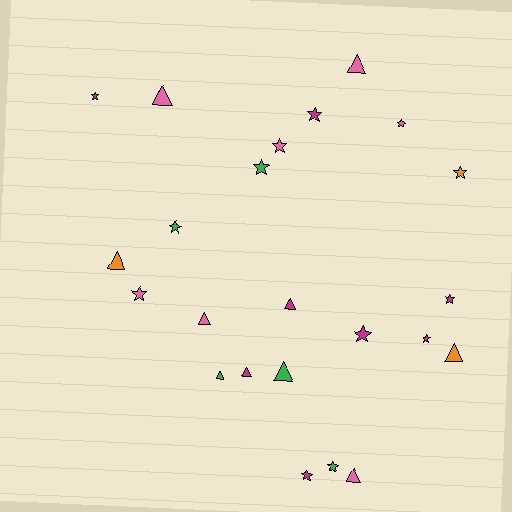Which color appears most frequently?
Magenta, with 8 objects.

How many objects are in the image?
There are 23 objects.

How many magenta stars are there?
There are 6 magenta stars.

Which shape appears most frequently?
Star, with 13 objects.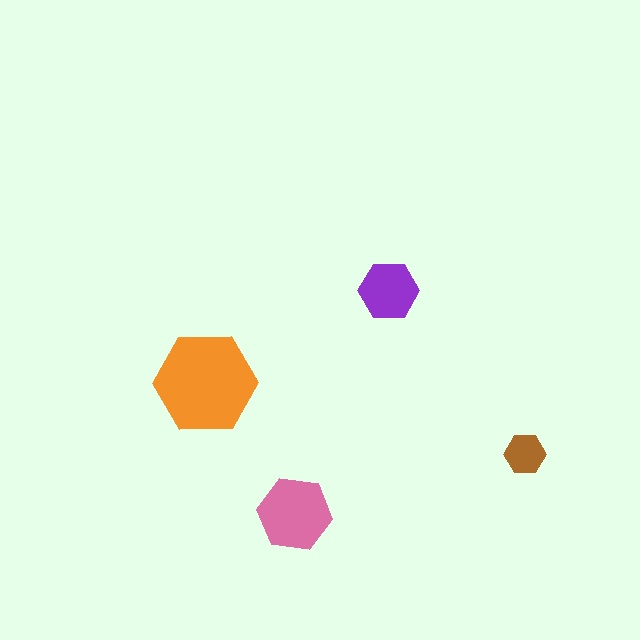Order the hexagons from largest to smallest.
the orange one, the pink one, the purple one, the brown one.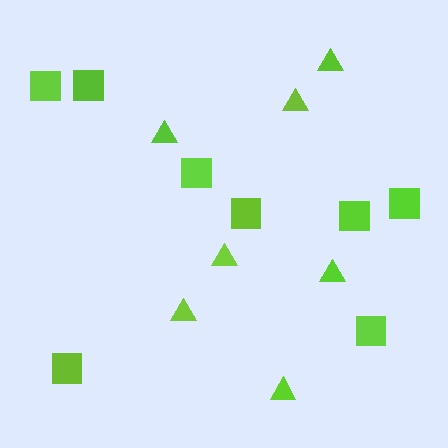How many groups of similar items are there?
There are 2 groups: one group of squares (8) and one group of triangles (7).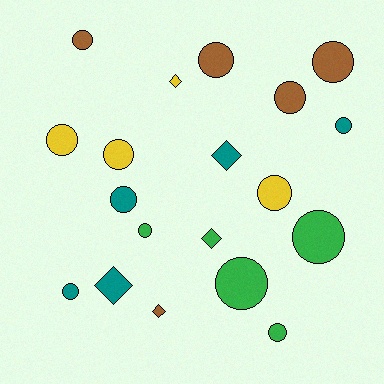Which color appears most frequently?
Teal, with 5 objects.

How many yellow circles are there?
There are 3 yellow circles.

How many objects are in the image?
There are 19 objects.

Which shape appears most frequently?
Circle, with 14 objects.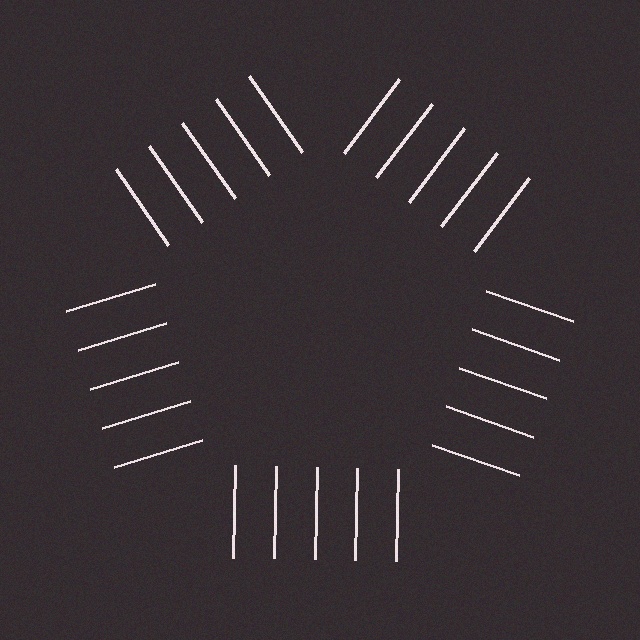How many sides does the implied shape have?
5 sides — the line-ends trace a pentagon.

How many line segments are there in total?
25 — 5 along each of the 5 edges.